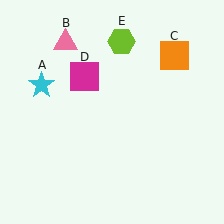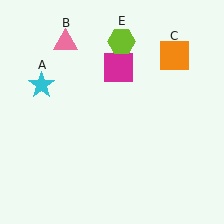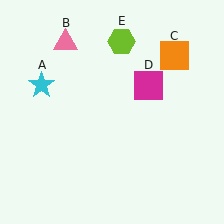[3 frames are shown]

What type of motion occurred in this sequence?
The magenta square (object D) rotated clockwise around the center of the scene.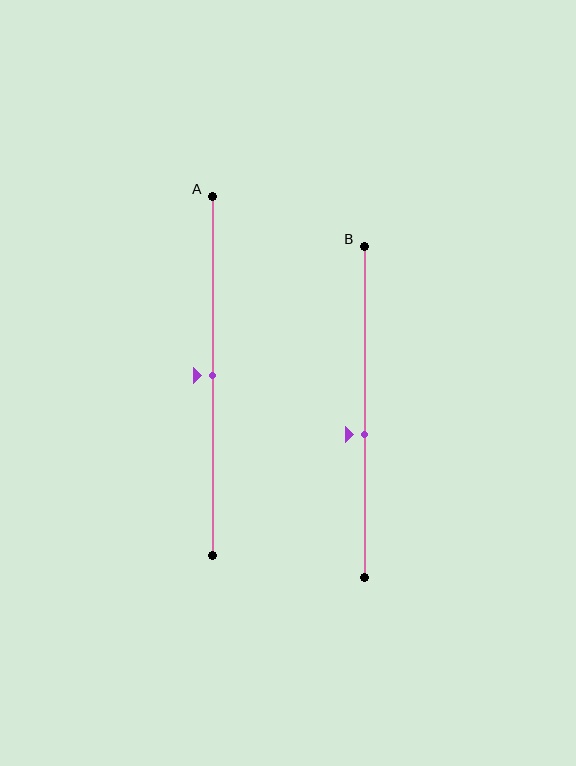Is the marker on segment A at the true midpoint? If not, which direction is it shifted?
Yes, the marker on segment A is at the true midpoint.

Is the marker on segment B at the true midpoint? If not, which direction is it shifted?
No, the marker on segment B is shifted downward by about 7% of the segment length.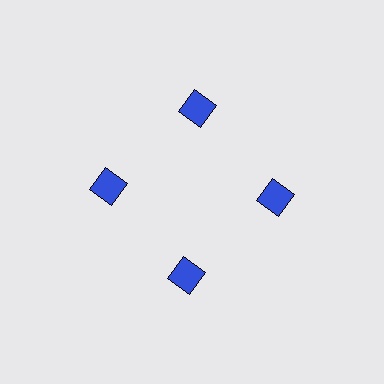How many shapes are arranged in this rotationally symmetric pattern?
There are 4 shapes, arranged in 4 groups of 1.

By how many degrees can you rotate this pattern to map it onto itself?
The pattern maps onto itself every 90 degrees of rotation.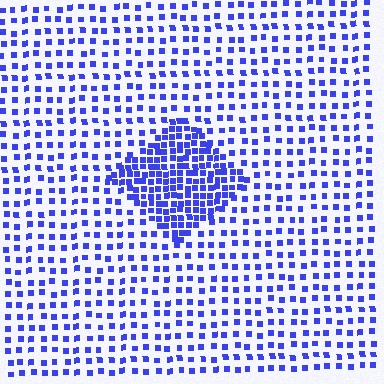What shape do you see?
I see a diamond.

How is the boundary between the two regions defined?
The boundary is defined by a change in element density (approximately 2.4x ratio). All elements are the same color, size, and shape.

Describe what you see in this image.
The image contains small blue elements arranged at two different densities. A diamond-shaped region is visible where the elements are more densely packed than the surrounding area.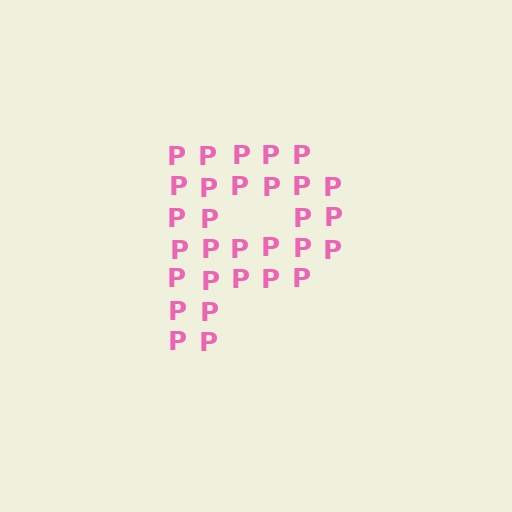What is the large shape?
The large shape is the letter P.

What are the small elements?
The small elements are letter P's.